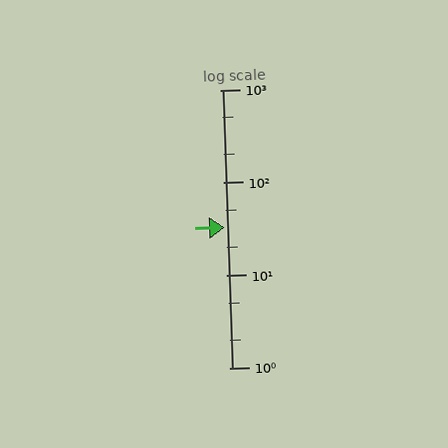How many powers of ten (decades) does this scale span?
The scale spans 3 decades, from 1 to 1000.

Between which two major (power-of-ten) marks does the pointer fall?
The pointer is between 10 and 100.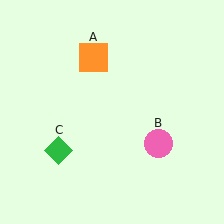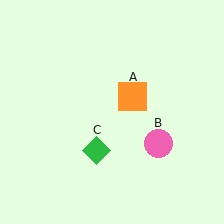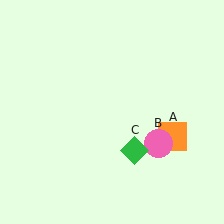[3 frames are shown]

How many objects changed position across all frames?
2 objects changed position: orange square (object A), green diamond (object C).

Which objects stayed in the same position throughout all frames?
Pink circle (object B) remained stationary.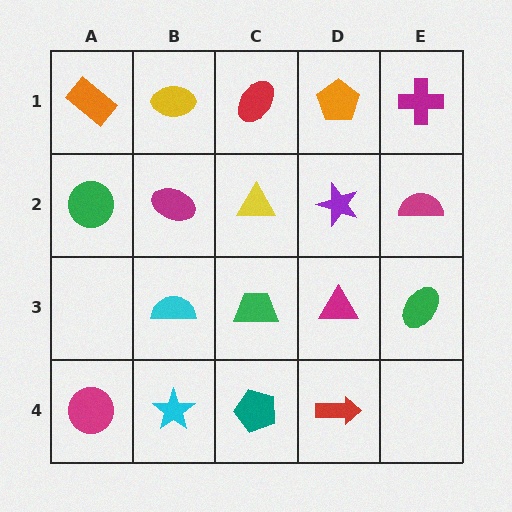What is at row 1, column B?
A yellow ellipse.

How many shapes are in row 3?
4 shapes.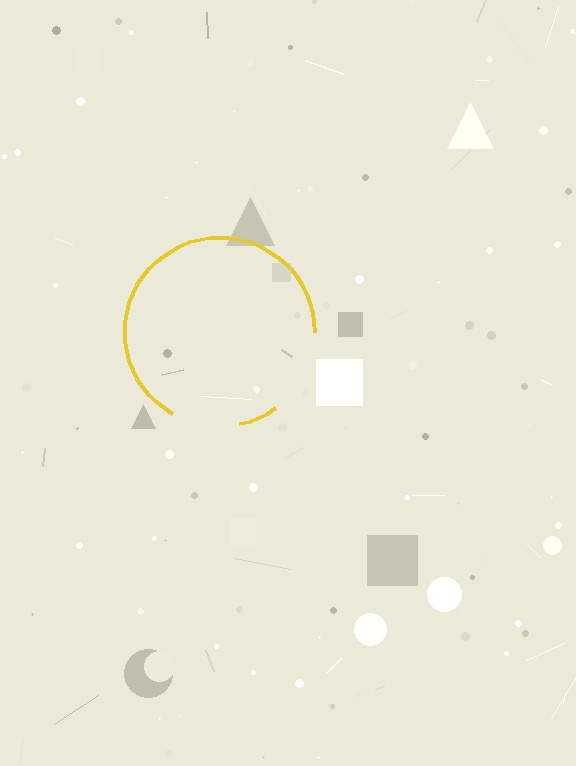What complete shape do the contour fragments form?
The contour fragments form a circle.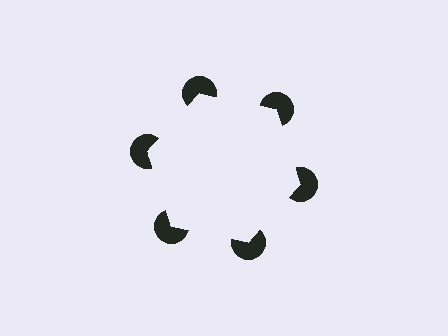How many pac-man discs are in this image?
There are 6 — one at each vertex of the illusory hexagon.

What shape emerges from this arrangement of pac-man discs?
An illusory hexagon — its edges are inferred from the aligned wedge cuts in the pac-man discs, not physically drawn.